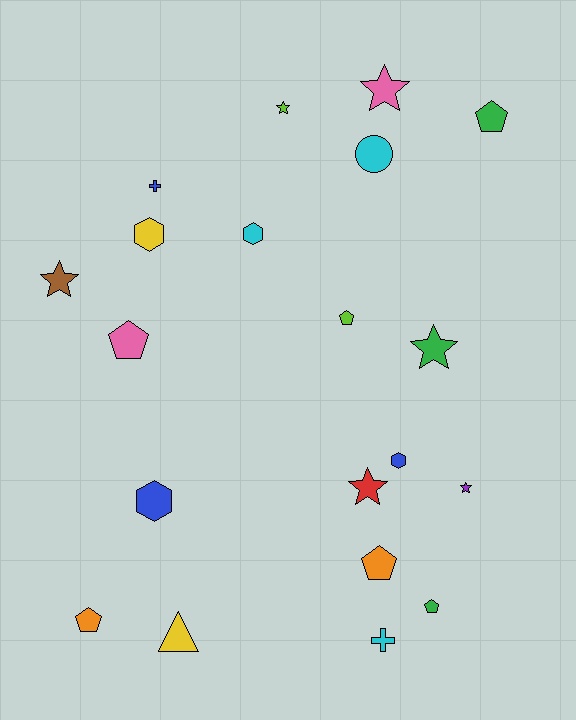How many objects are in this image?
There are 20 objects.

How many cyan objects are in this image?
There are 3 cyan objects.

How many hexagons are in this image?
There are 4 hexagons.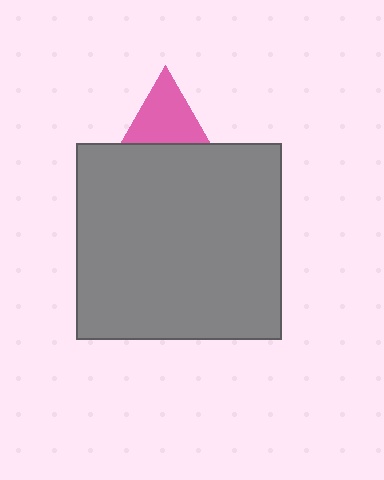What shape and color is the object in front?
The object in front is a gray rectangle.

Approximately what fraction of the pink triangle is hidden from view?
Roughly 48% of the pink triangle is hidden behind the gray rectangle.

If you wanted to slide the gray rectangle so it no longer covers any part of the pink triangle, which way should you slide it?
Slide it down — that is the most direct way to separate the two shapes.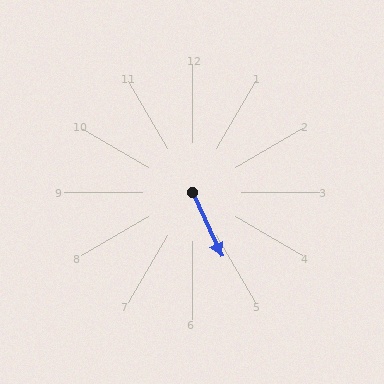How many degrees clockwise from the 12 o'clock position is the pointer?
Approximately 155 degrees.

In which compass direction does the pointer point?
Southeast.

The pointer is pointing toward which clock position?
Roughly 5 o'clock.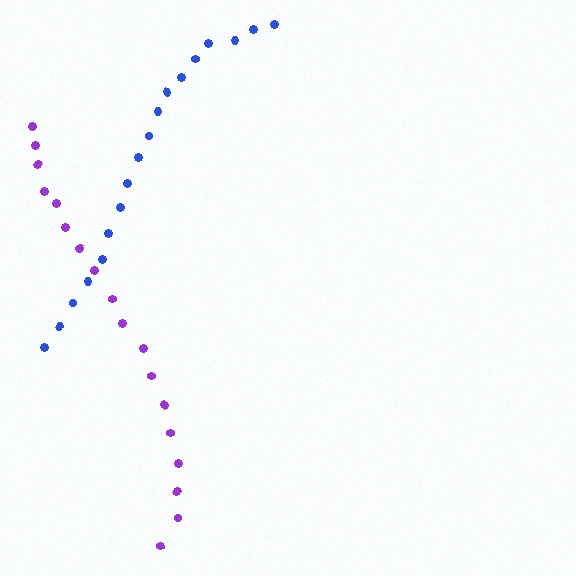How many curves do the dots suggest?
There are 2 distinct paths.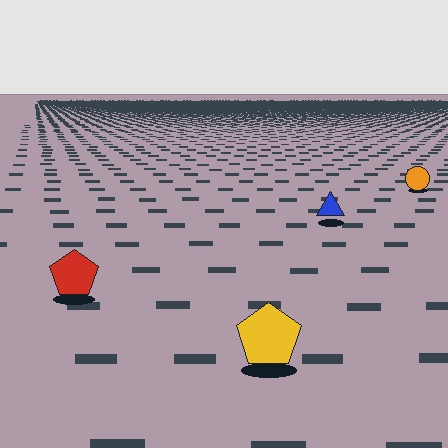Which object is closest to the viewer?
The yellow pentagon is closest. The texture marks near it are larger and more spread out.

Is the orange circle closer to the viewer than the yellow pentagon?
No. The yellow pentagon is closer — you can tell from the texture gradient: the ground texture is coarser near it.